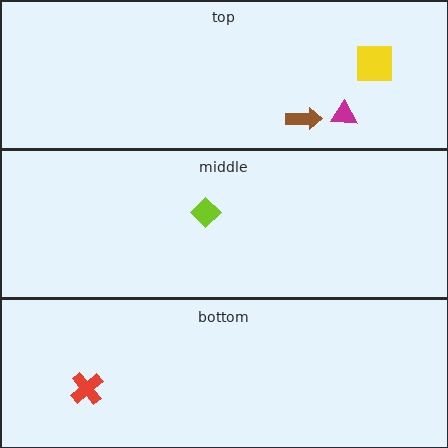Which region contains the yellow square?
The top region.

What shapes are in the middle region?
The lime diamond.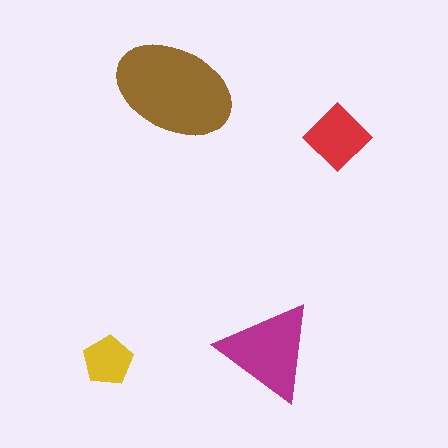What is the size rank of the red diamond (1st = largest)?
3rd.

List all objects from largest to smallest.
The brown ellipse, the magenta triangle, the red diamond, the yellow pentagon.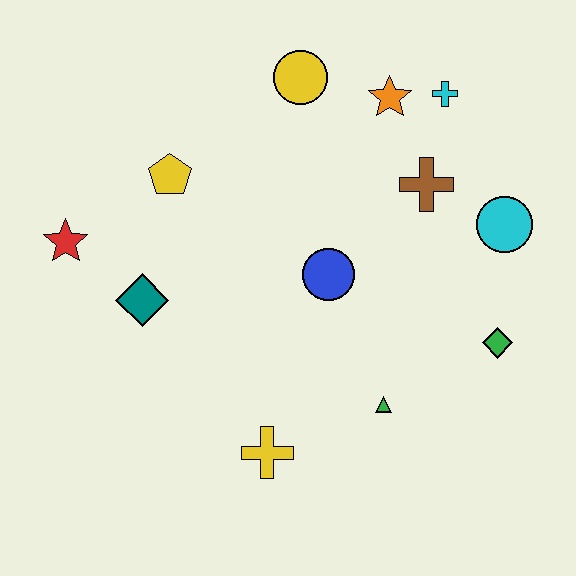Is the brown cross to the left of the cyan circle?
Yes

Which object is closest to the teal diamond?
The red star is closest to the teal diamond.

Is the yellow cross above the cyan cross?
No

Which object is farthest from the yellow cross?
The cyan cross is farthest from the yellow cross.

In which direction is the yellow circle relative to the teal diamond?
The yellow circle is above the teal diamond.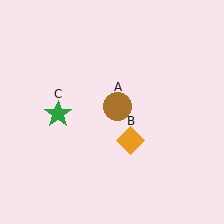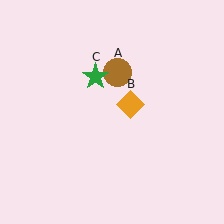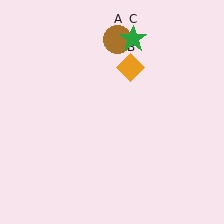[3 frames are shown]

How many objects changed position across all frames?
3 objects changed position: brown circle (object A), orange diamond (object B), green star (object C).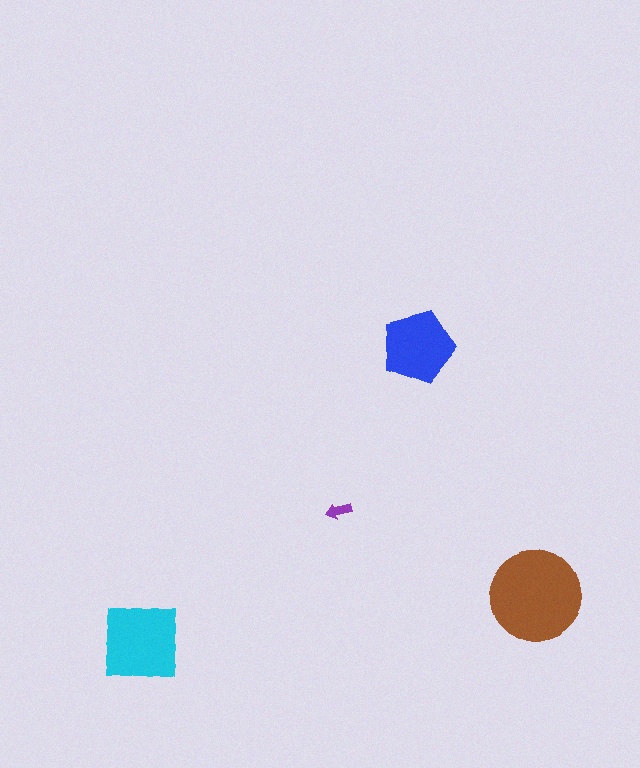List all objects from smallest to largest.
The purple arrow, the blue pentagon, the cyan square, the brown circle.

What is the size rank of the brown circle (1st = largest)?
1st.